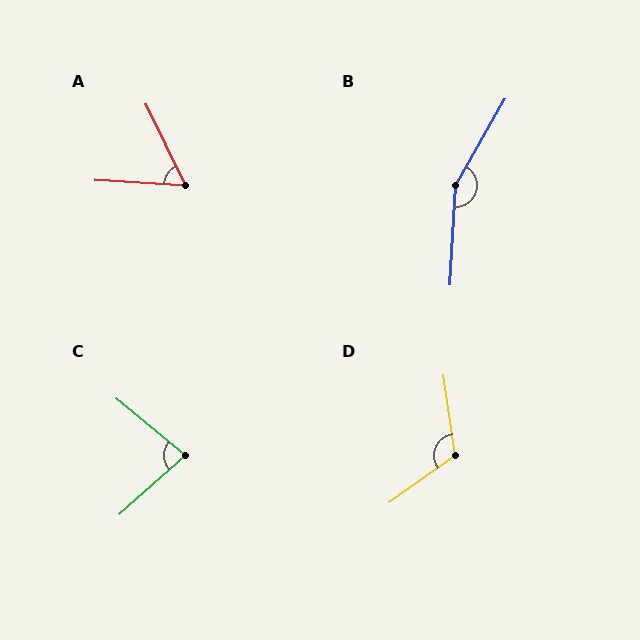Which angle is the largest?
B, at approximately 153 degrees.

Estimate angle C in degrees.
Approximately 81 degrees.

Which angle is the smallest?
A, at approximately 60 degrees.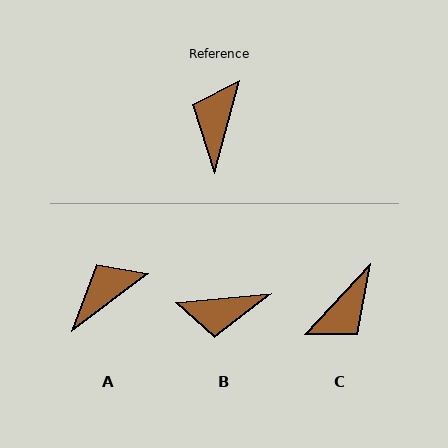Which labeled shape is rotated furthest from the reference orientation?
C, about 152 degrees away.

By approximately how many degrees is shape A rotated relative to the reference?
Approximately 38 degrees clockwise.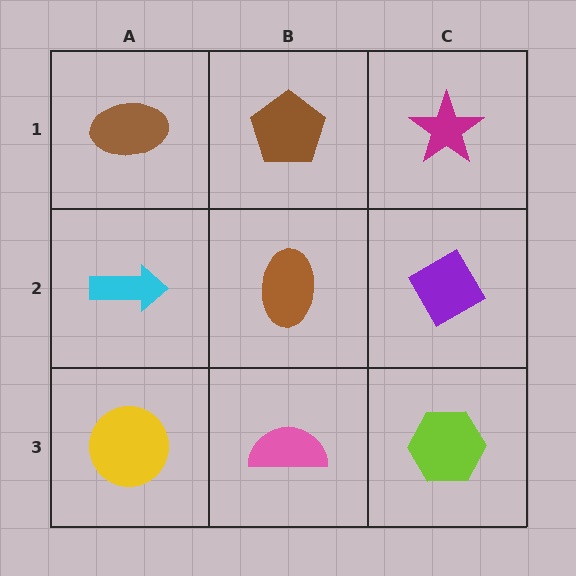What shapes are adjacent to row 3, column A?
A cyan arrow (row 2, column A), a pink semicircle (row 3, column B).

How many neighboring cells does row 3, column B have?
3.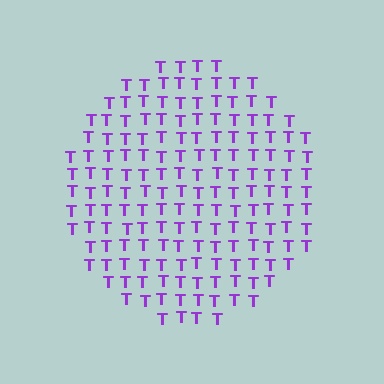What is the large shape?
The large shape is a circle.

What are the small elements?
The small elements are letter T's.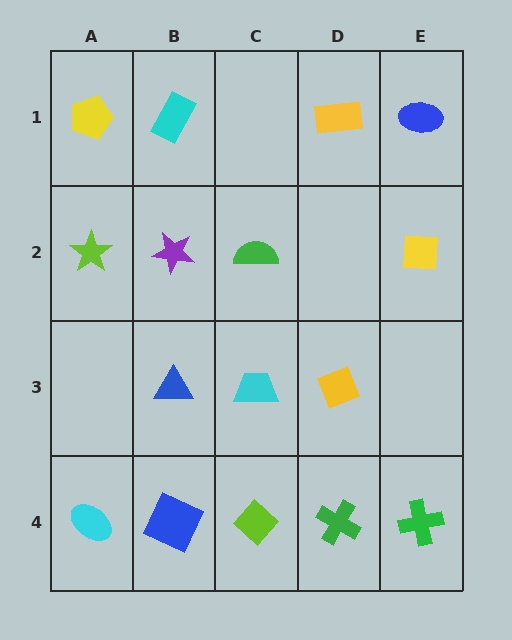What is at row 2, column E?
A yellow square.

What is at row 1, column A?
A yellow pentagon.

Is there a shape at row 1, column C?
No, that cell is empty.